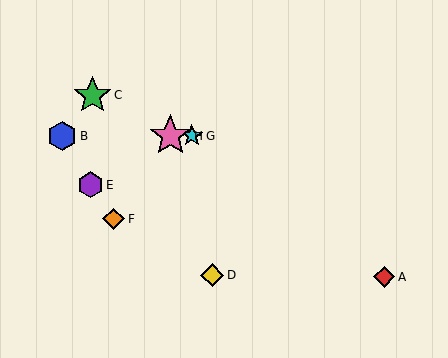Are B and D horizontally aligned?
No, B is at y≈136 and D is at y≈275.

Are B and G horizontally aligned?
Yes, both are at y≈136.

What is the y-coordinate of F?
Object F is at y≈219.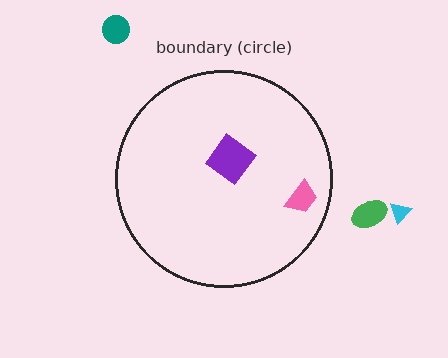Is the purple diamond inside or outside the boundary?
Inside.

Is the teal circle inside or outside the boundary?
Outside.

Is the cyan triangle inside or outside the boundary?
Outside.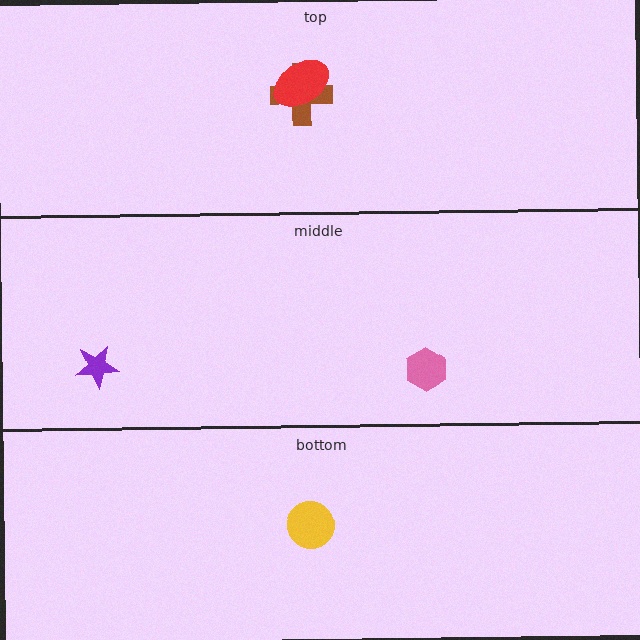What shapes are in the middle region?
The pink hexagon, the purple star.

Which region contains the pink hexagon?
The middle region.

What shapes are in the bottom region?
The yellow circle.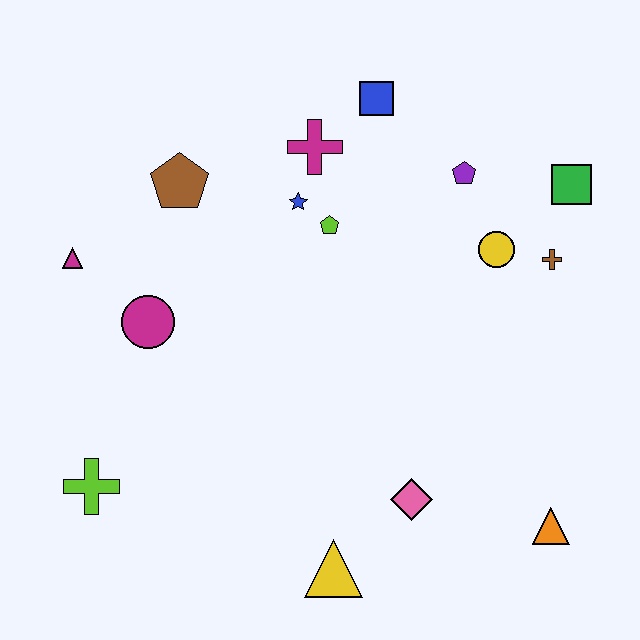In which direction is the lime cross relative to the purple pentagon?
The lime cross is to the left of the purple pentagon.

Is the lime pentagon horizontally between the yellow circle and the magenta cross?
Yes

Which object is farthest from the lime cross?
The green square is farthest from the lime cross.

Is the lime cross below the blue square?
Yes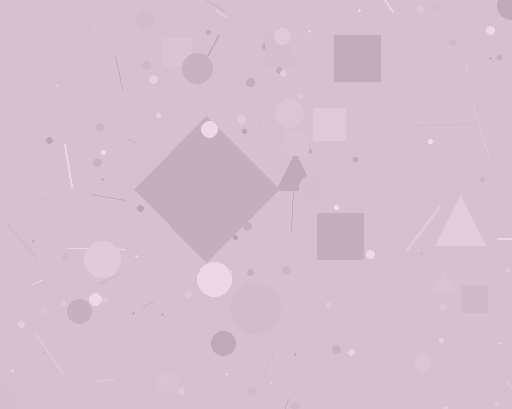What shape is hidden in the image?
A diamond is hidden in the image.